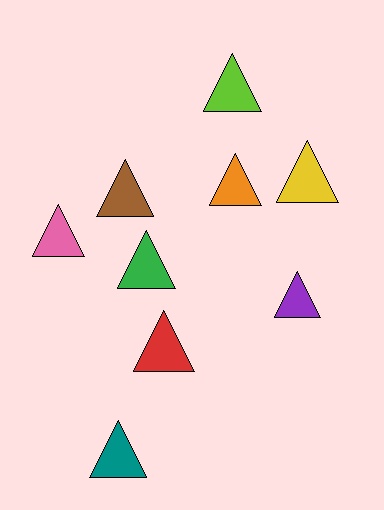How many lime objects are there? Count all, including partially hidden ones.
There is 1 lime object.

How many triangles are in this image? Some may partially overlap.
There are 9 triangles.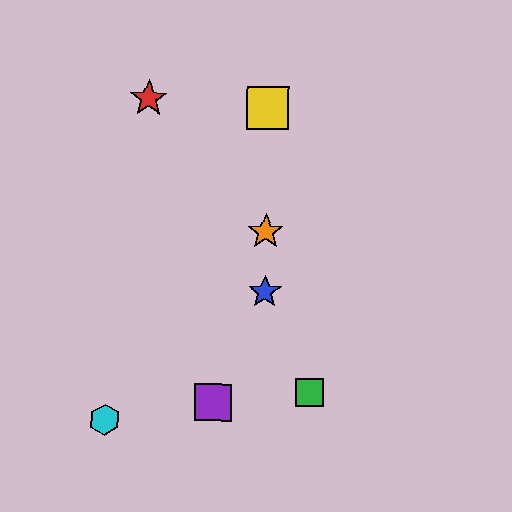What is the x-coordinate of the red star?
The red star is at x≈149.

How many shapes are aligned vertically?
3 shapes (the blue star, the yellow square, the orange star) are aligned vertically.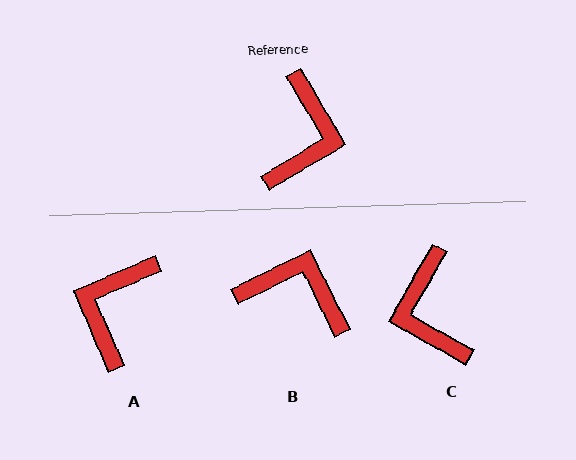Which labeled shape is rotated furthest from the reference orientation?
A, about 172 degrees away.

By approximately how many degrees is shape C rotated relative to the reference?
Approximately 151 degrees clockwise.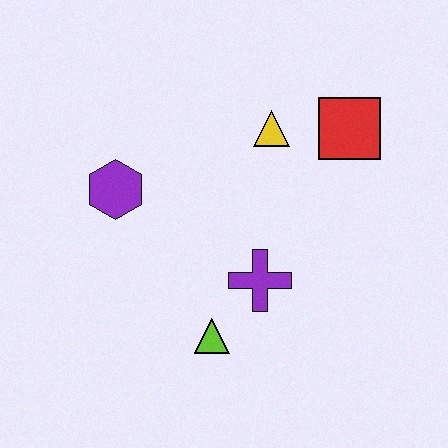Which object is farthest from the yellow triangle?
The lime triangle is farthest from the yellow triangle.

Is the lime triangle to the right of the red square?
No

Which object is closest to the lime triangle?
The purple cross is closest to the lime triangle.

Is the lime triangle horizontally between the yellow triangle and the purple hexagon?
Yes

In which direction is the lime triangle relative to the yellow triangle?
The lime triangle is below the yellow triangle.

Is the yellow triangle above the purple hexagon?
Yes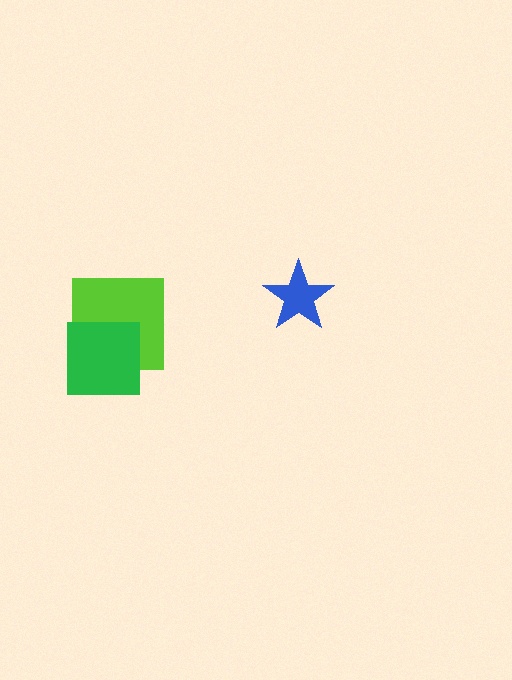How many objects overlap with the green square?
1 object overlaps with the green square.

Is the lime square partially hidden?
Yes, it is partially covered by another shape.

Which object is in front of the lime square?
The green square is in front of the lime square.